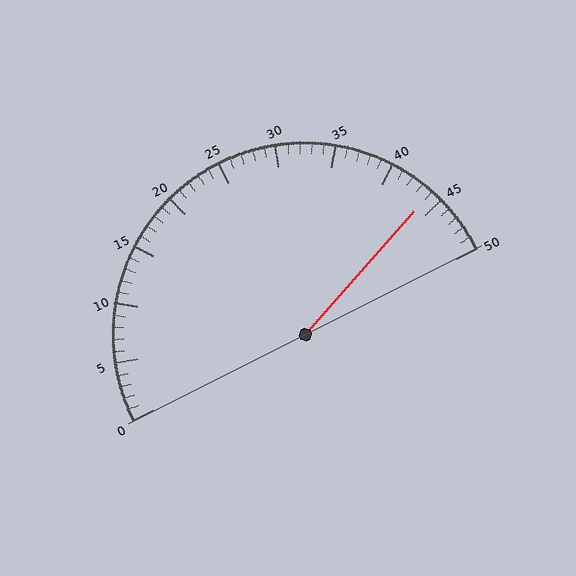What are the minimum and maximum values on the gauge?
The gauge ranges from 0 to 50.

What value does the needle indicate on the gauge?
The needle indicates approximately 44.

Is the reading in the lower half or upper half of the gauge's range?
The reading is in the upper half of the range (0 to 50).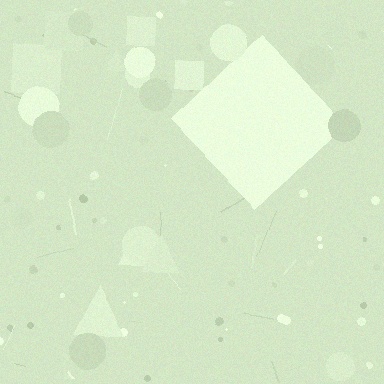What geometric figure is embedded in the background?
A diamond is embedded in the background.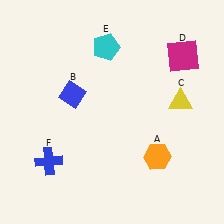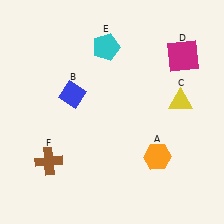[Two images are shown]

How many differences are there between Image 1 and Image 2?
There is 1 difference between the two images.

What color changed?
The cross (F) changed from blue in Image 1 to brown in Image 2.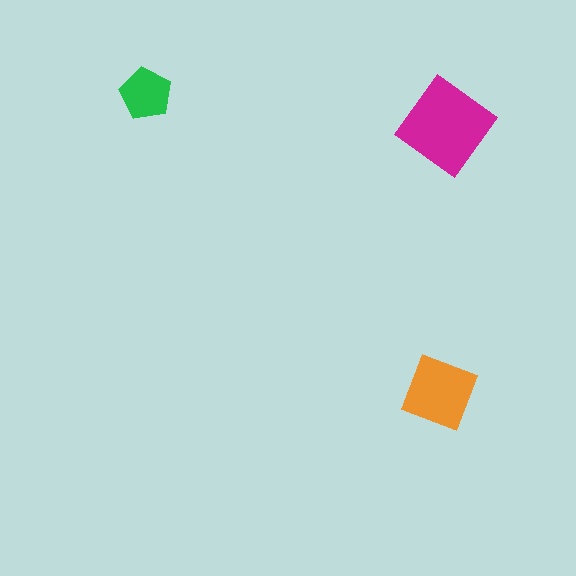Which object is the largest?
The magenta diamond.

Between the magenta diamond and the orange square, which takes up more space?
The magenta diamond.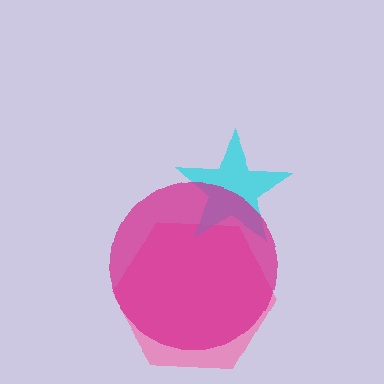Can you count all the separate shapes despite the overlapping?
Yes, there are 3 separate shapes.